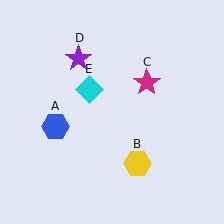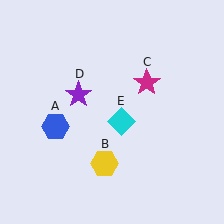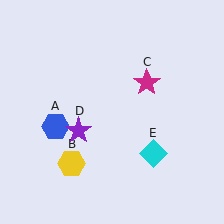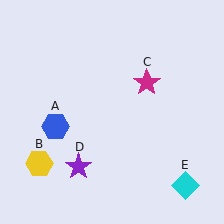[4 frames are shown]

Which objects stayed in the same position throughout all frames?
Blue hexagon (object A) and magenta star (object C) remained stationary.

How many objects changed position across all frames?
3 objects changed position: yellow hexagon (object B), purple star (object D), cyan diamond (object E).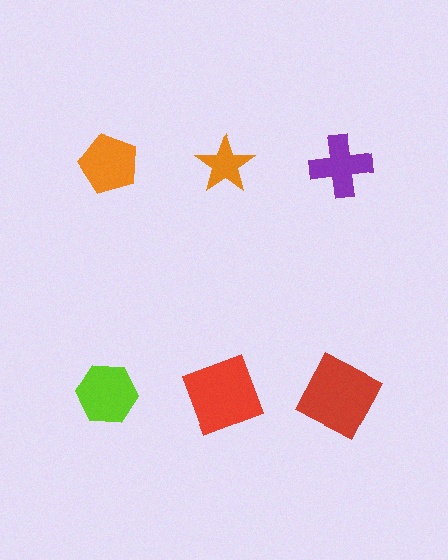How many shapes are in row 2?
3 shapes.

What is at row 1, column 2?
An orange star.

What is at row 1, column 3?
A purple cross.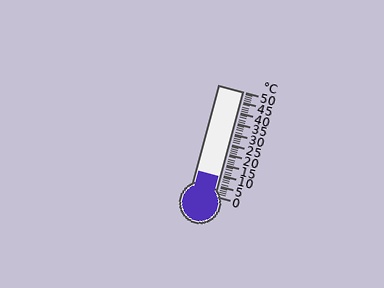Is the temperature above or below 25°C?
The temperature is below 25°C.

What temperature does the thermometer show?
The thermometer shows approximately 9°C.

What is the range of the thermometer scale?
The thermometer scale ranges from 0°C to 50°C.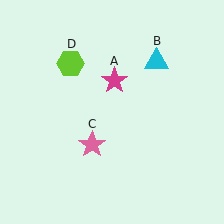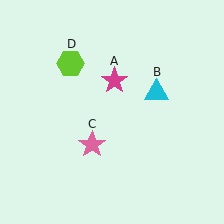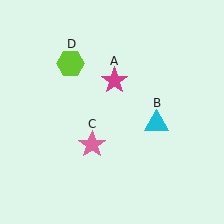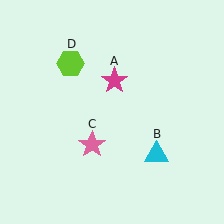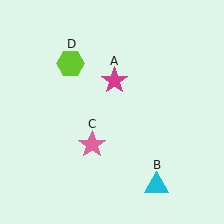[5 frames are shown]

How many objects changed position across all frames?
1 object changed position: cyan triangle (object B).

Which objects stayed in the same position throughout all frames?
Magenta star (object A) and pink star (object C) and lime hexagon (object D) remained stationary.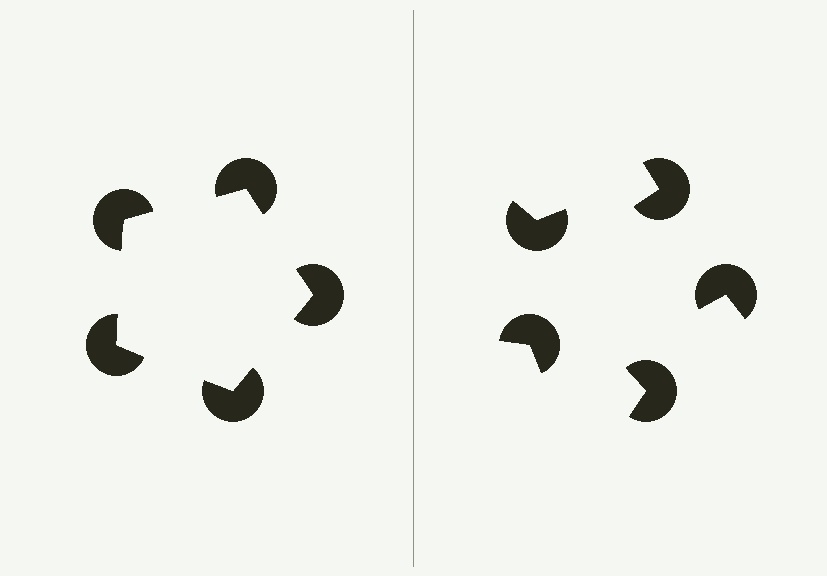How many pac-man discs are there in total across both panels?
10 — 5 on each side.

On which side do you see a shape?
An illusory pentagon appears on the left side. On the right side the wedge cuts are rotated, so no coherent shape forms.